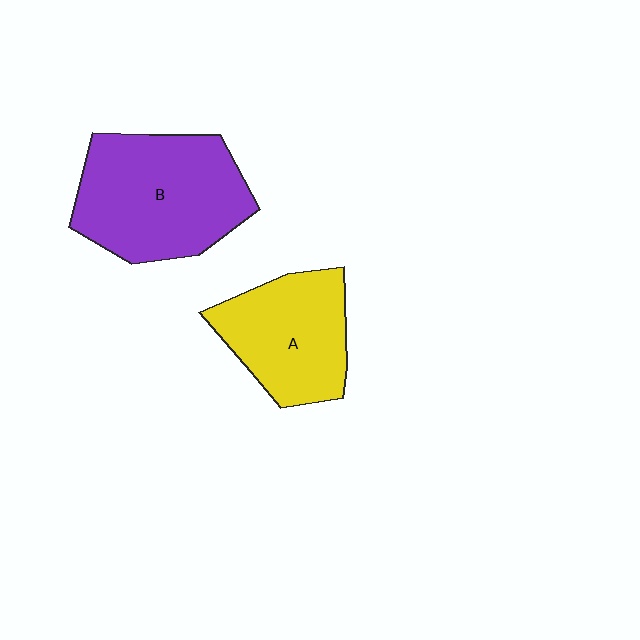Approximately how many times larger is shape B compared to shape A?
Approximately 1.4 times.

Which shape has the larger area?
Shape B (purple).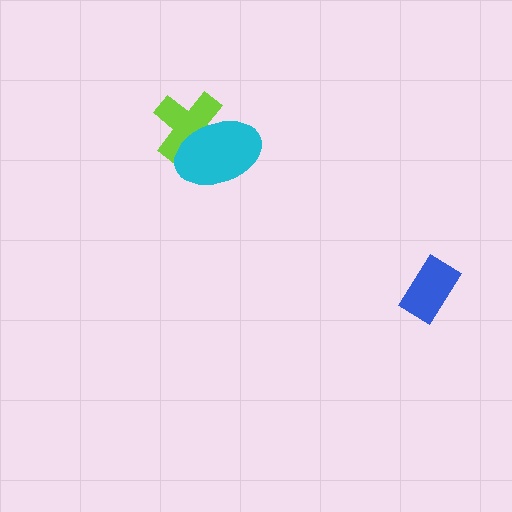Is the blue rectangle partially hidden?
No, no other shape covers it.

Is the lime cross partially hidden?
Yes, it is partially covered by another shape.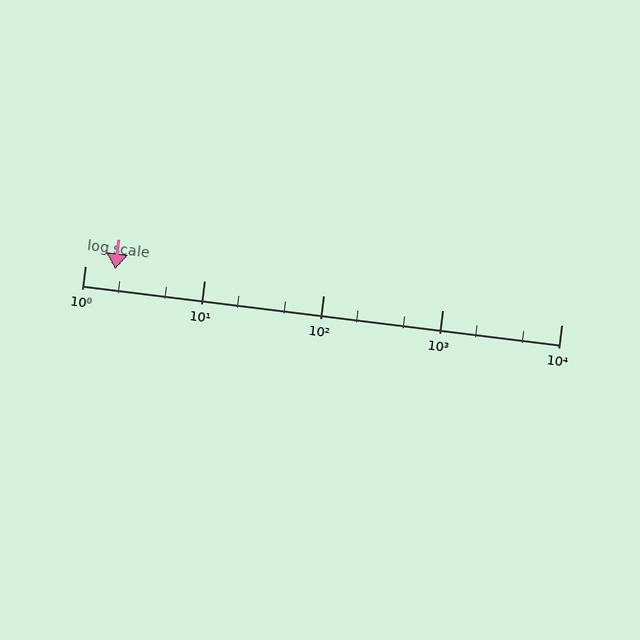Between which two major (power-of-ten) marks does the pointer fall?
The pointer is between 1 and 10.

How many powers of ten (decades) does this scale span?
The scale spans 4 decades, from 1 to 10000.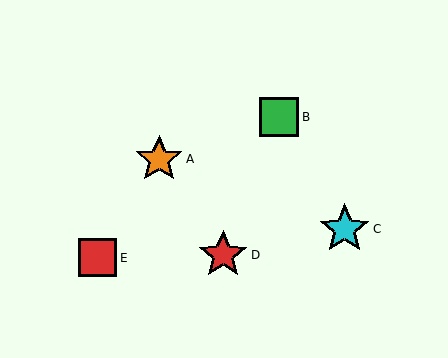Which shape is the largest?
The cyan star (labeled C) is the largest.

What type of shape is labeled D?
Shape D is a red star.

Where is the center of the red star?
The center of the red star is at (223, 255).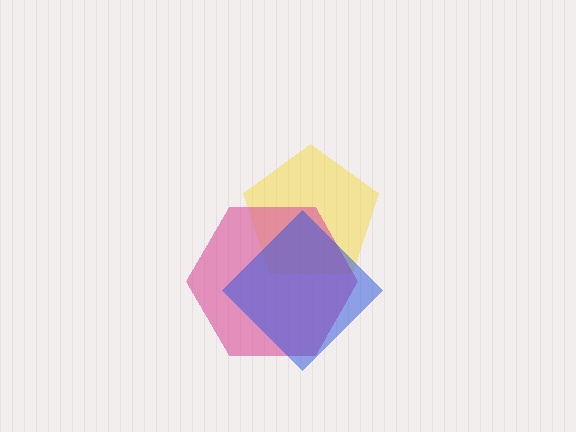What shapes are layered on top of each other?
The layered shapes are: a yellow pentagon, a pink hexagon, a blue diamond.